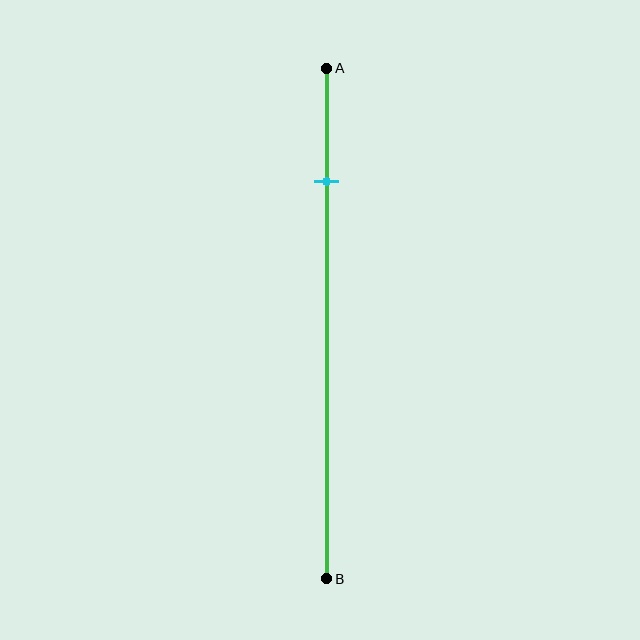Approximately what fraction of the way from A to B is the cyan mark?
The cyan mark is approximately 20% of the way from A to B.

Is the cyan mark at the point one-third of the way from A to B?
No, the mark is at about 20% from A, not at the 33% one-third point.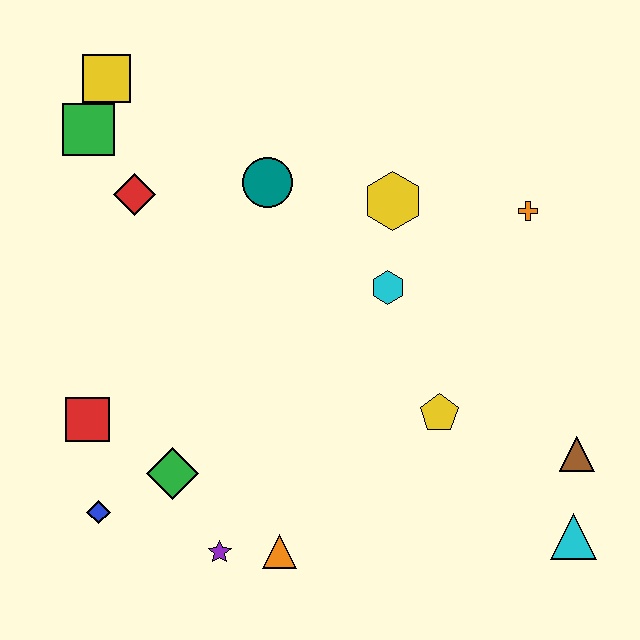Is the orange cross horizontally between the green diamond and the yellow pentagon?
No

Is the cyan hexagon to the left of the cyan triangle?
Yes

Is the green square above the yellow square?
No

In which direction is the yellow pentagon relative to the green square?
The yellow pentagon is to the right of the green square.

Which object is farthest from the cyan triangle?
The yellow square is farthest from the cyan triangle.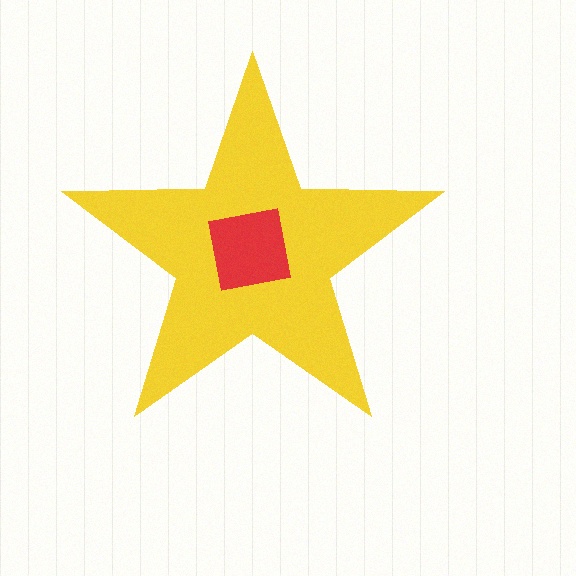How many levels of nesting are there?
2.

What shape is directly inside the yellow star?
The red square.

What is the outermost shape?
The yellow star.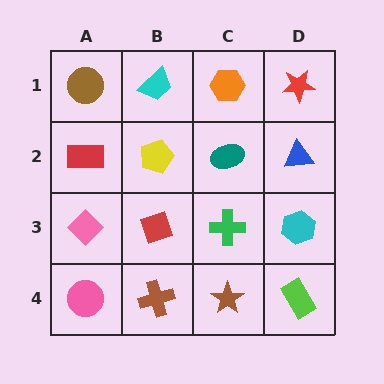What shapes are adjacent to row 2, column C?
An orange hexagon (row 1, column C), a green cross (row 3, column C), a yellow pentagon (row 2, column B), a blue triangle (row 2, column D).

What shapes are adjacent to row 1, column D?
A blue triangle (row 2, column D), an orange hexagon (row 1, column C).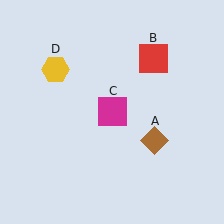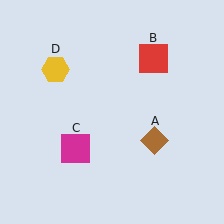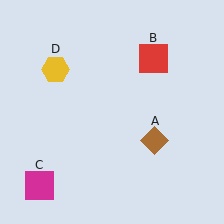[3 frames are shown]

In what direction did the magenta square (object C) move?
The magenta square (object C) moved down and to the left.